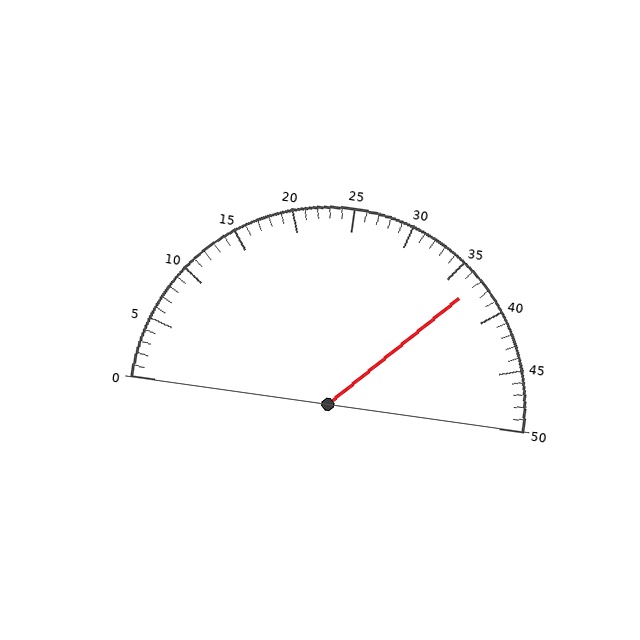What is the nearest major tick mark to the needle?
The nearest major tick mark is 35.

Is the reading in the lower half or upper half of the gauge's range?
The reading is in the upper half of the range (0 to 50).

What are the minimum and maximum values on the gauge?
The gauge ranges from 0 to 50.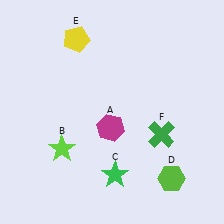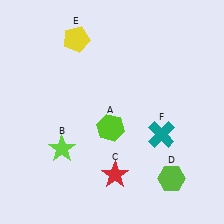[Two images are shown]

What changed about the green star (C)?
In Image 1, C is green. In Image 2, it changed to red.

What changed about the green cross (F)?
In Image 1, F is green. In Image 2, it changed to teal.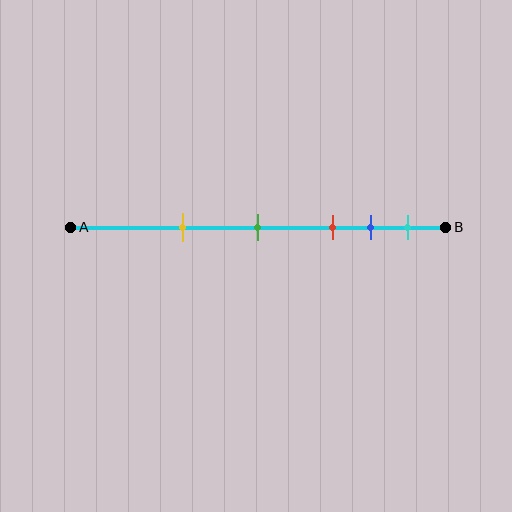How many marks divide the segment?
There are 5 marks dividing the segment.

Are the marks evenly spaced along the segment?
No, the marks are not evenly spaced.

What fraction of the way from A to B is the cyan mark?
The cyan mark is approximately 90% (0.9) of the way from A to B.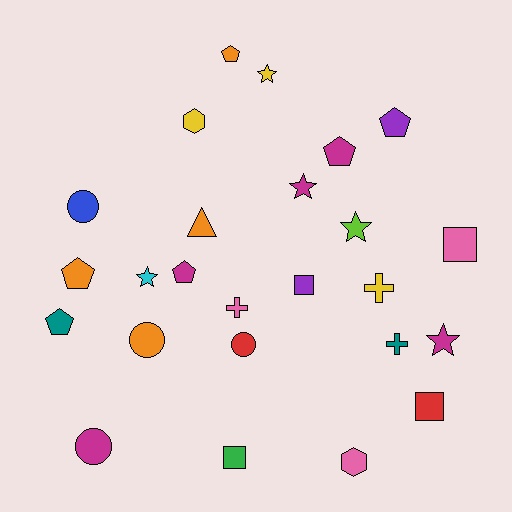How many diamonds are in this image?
There are no diamonds.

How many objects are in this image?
There are 25 objects.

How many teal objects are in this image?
There are 2 teal objects.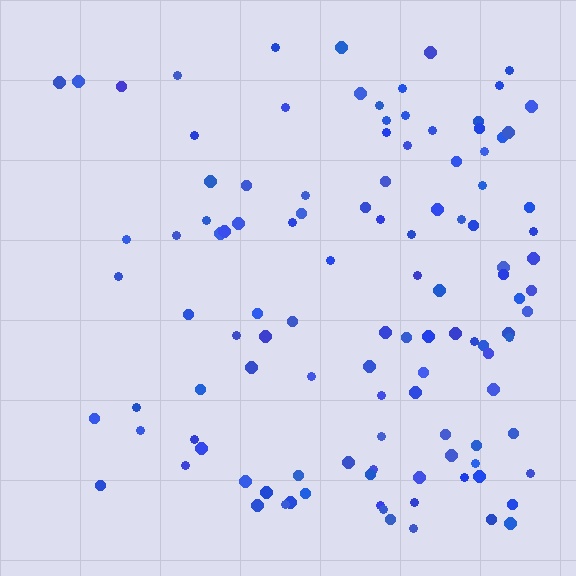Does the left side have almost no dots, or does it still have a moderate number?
Still a moderate number, just noticeably fewer than the right.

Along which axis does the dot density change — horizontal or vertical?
Horizontal.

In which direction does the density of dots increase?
From left to right, with the right side densest.